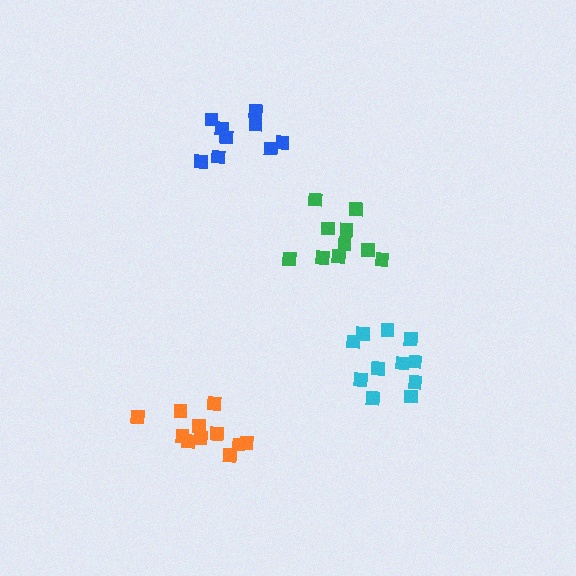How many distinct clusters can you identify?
There are 4 distinct clusters.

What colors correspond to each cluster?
The clusters are colored: cyan, green, blue, orange.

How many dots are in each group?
Group 1: 11 dots, Group 2: 10 dots, Group 3: 9 dots, Group 4: 11 dots (41 total).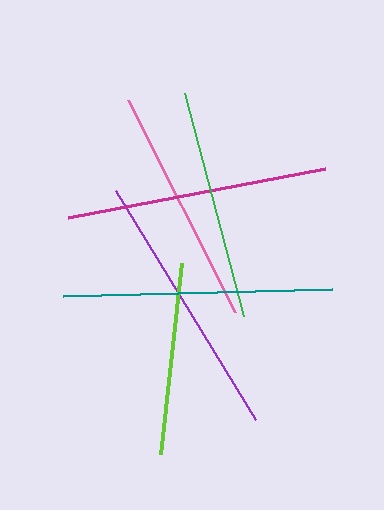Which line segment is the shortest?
The lime line is the shortest at approximately 191 pixels.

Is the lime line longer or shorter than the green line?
The green line is longer than the lime line.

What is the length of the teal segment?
The teal segment is approximately 269 pixels long.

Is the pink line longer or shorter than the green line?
The pink line is longer than the green line.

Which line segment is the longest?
The teal line is the longest at approximately 269 pixels.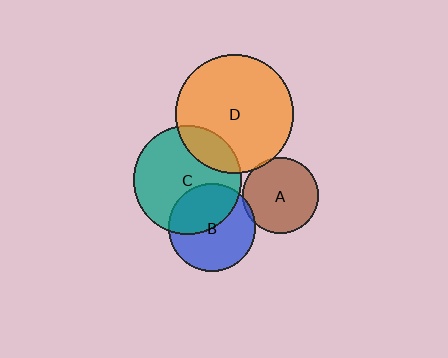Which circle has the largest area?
Circle D (orange).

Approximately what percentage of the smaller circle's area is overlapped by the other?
Approximately 5%.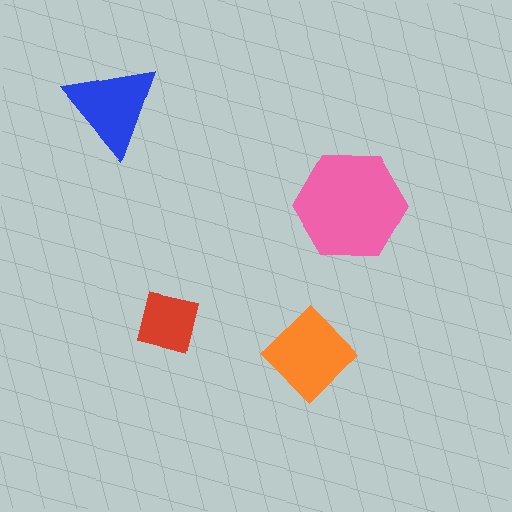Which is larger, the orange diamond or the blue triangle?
The orange diamond.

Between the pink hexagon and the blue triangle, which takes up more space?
The pink hexagon.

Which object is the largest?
The pink hexagon.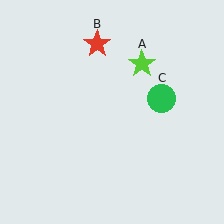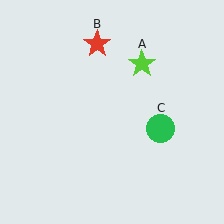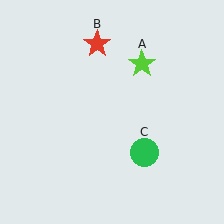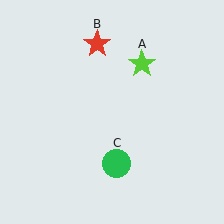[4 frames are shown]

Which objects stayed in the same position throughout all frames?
Lime star (object A) and red star (object B) remained stationary.